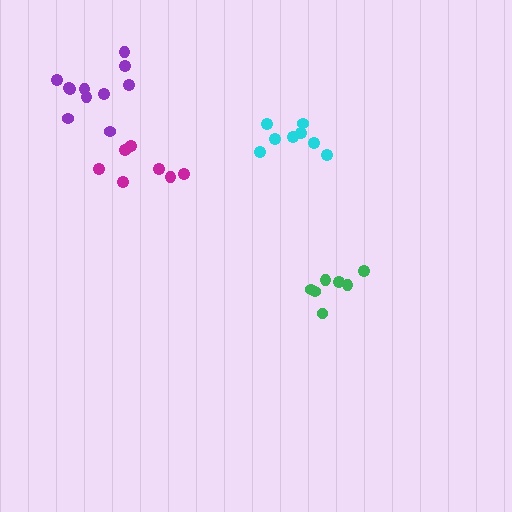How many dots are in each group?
Group 1: 11 dots, Group 2: 8 dots, Group 3: 8 dots, Group 4: 7 dots (34 total).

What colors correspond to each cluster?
The clusters are colored: purple, magenta, cyan, green.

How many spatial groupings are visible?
There are 4 spatial groupings.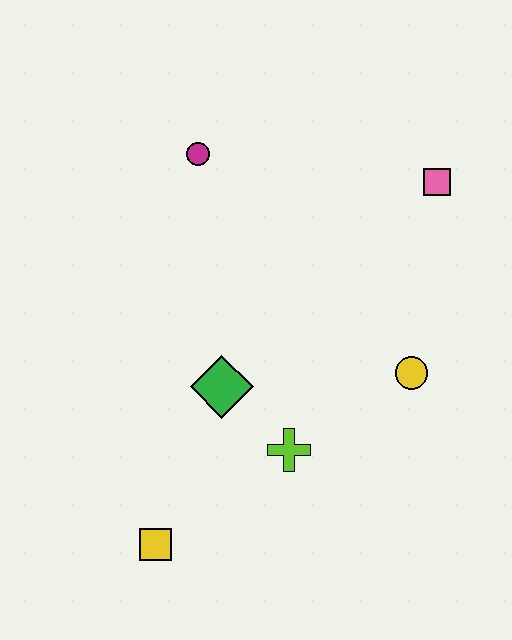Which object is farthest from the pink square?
The yellow square is farthest from the pink square.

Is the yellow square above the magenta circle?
No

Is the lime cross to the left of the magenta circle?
No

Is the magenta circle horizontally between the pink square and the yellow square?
Yes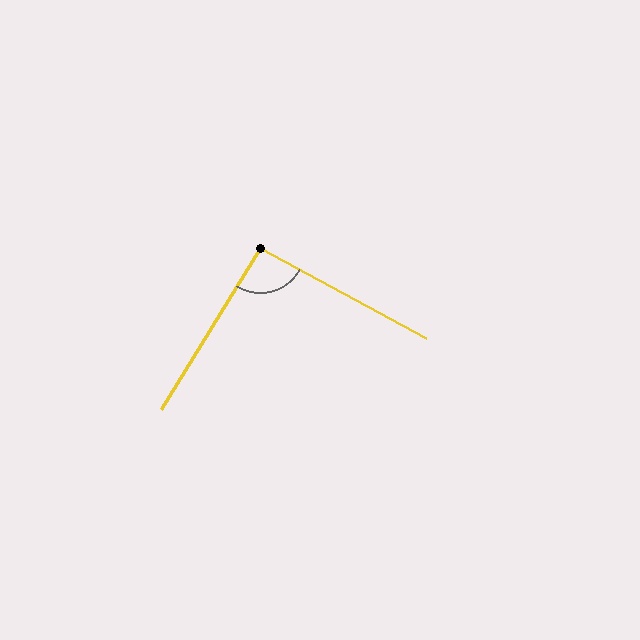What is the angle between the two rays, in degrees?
Approximately 93 degrees.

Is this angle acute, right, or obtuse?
It is approximately a right angle.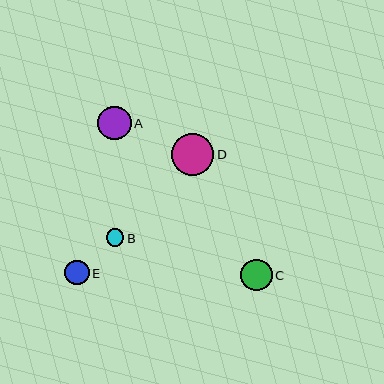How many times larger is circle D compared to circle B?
Circle D is approximately 2.4 times the size of circle B.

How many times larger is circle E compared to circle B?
Circle E is approximately 1.3 times the size of circle B.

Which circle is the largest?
Circle D is the largest with a size of approximately 42 pixels.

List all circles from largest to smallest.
From largest to smallest: D, A, C, E, B.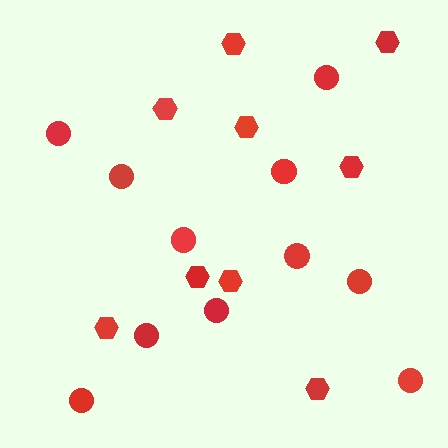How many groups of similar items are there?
There are 2 groups: one group of circles (11) and one group of hexagons (9).